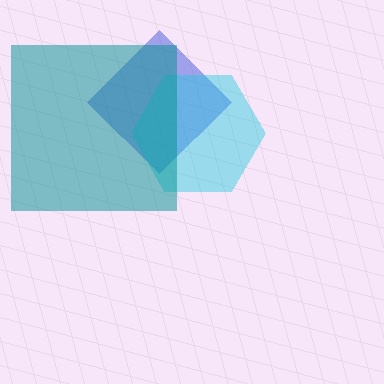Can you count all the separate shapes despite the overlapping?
Yes, there are 3 separate shapes.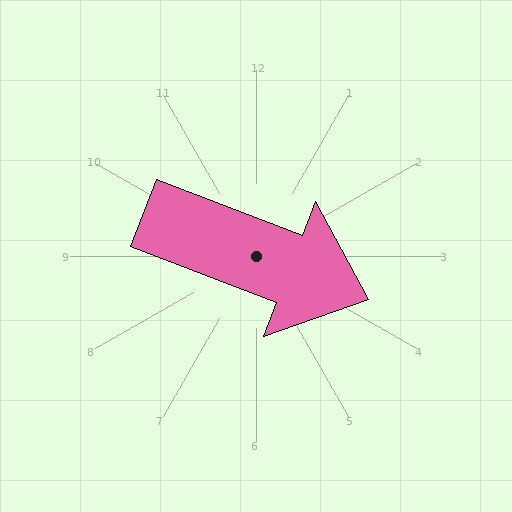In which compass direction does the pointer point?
East.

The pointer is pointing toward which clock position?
Roughly 4 o'clock.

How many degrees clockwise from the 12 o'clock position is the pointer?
Approximately 111 degrees.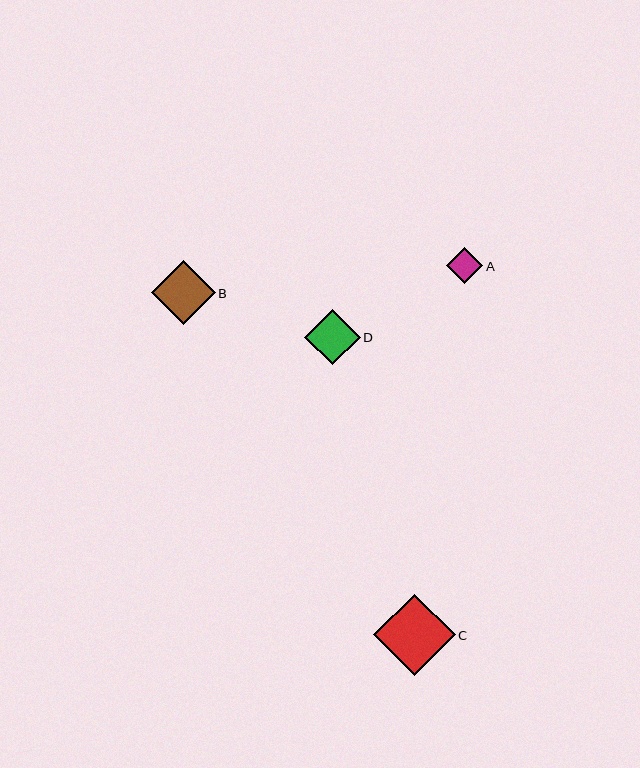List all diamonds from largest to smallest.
From largest to smallest: C, B, D, A.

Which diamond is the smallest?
Diamond A is the smallest with a size of approximately 36 pixels.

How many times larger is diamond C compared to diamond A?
Diamond C is approximately 2.3 times the size of diamond A.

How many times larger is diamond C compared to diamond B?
Diamond C is approximately 1.3 times the size of diamond B.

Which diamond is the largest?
Diamond C is the largest with a size of approximately 81 pixels.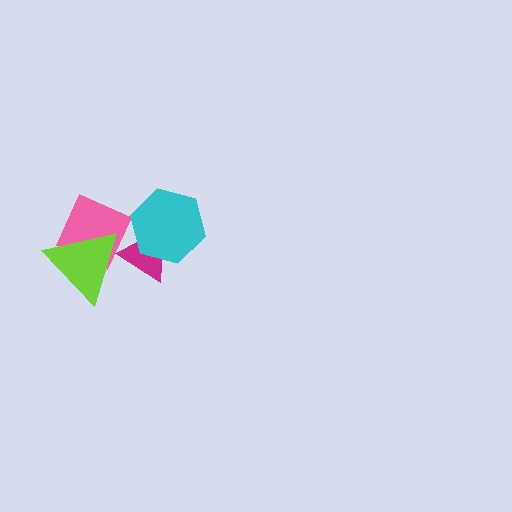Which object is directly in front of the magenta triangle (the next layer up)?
The cyan hexagon is directly in front of the magenta triangle.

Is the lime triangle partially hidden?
No, no other shape covers it.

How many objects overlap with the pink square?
1 object overlaps with the pink square.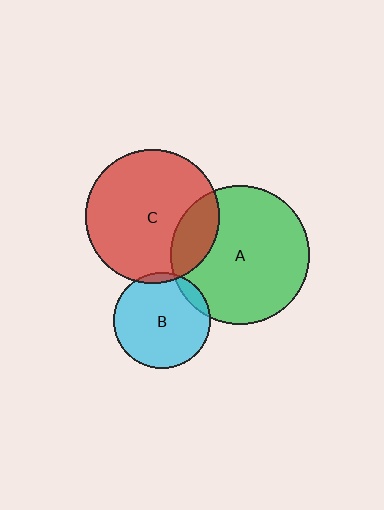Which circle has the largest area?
Circle A (green).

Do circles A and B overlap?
Yes.